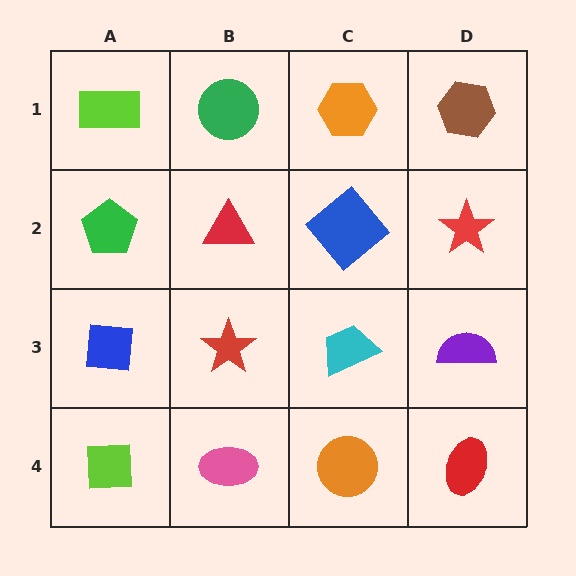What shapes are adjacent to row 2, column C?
An orange hexagon (row 1, column C), a cyan trapezoid (row 3, column C), a red triangle (row 2, column B), a red star (row 2, column D).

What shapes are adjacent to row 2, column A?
A lime rectangle (row 1, column A), a blue square (row 3, column A), a red triangle (row 2, column B).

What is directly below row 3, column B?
A pink ellipse.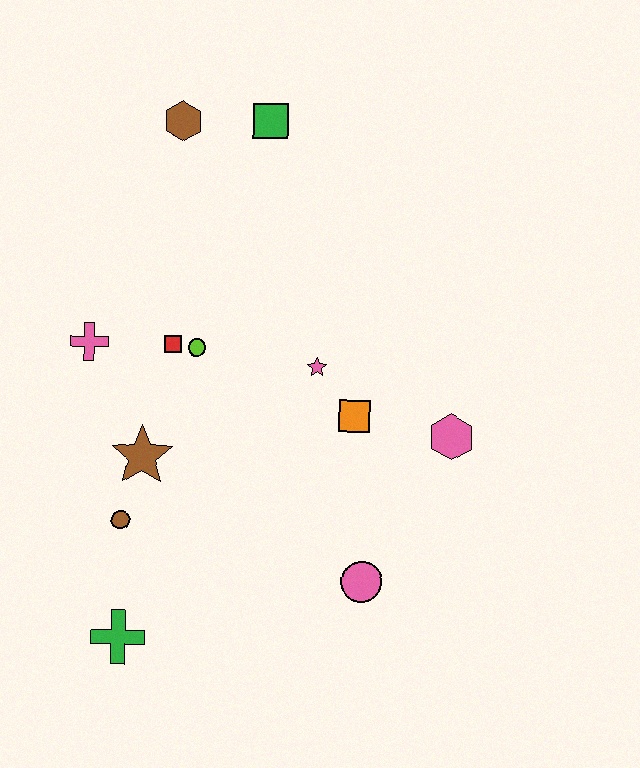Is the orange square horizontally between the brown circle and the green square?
No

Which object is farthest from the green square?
The green cross is farthest from the green square.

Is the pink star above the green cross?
Yes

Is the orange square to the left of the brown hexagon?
No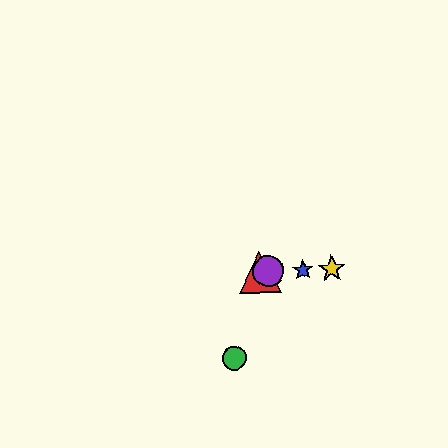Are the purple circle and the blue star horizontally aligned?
Yes, both are at y≈271.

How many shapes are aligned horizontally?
4 shapes (the red triangle, the blue star, the yellow star, the purple circle) are aligned horizontally.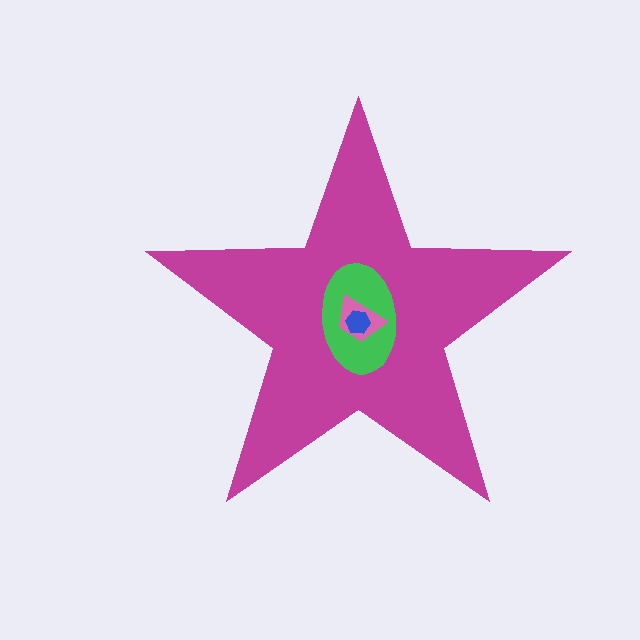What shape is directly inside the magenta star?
The green ellipse.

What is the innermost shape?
The blue hexagon.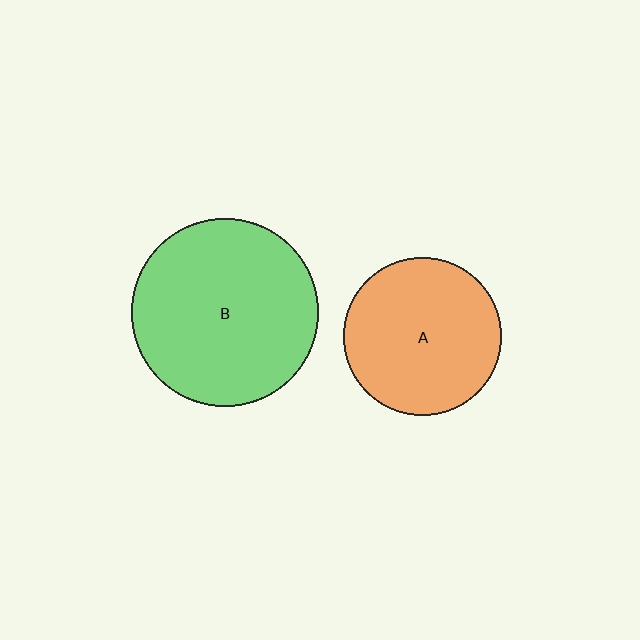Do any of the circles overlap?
No, none of the circles overlap.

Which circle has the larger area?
Circle B (green).